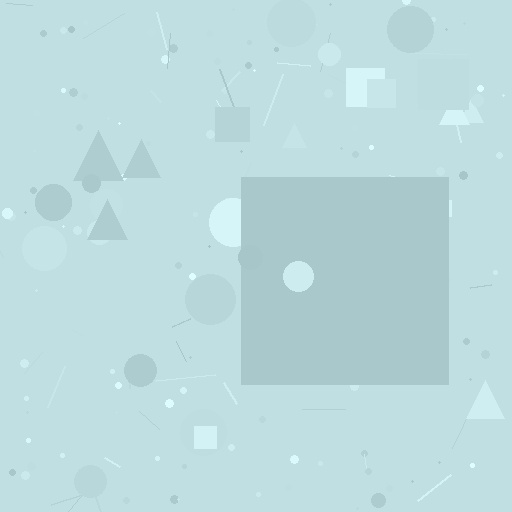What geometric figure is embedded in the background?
A square is embedded in the background.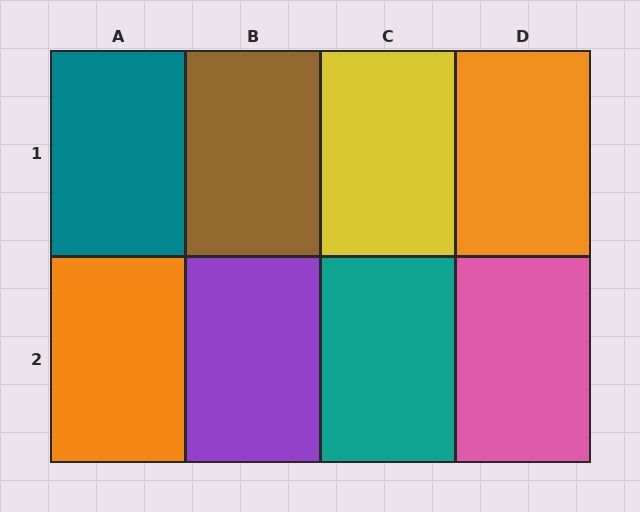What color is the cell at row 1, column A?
Teal.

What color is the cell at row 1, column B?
Brown.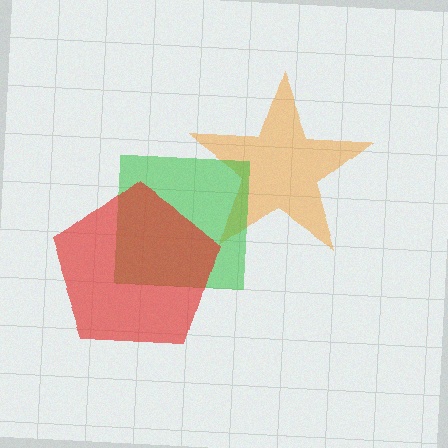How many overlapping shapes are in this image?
There are 3 overlapping shapes in the image.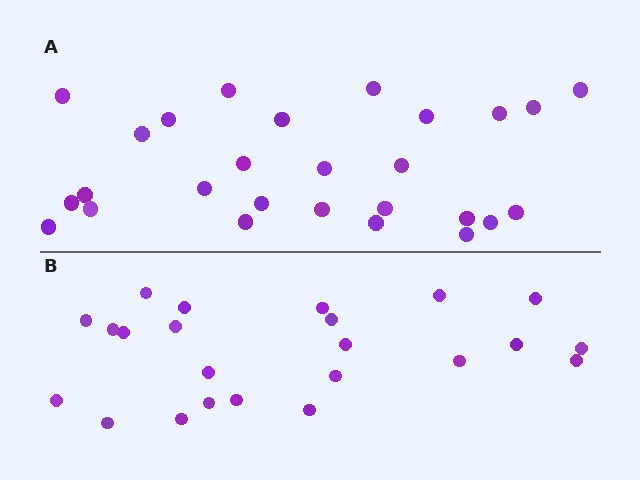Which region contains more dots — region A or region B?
Region A (the top region) has more dots.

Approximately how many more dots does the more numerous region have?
Region A has about 4 more dots than region B.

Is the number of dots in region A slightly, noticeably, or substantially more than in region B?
Region A has only slightly more — the two regions are fairly close. The ratio is roughly 1.2 to 1.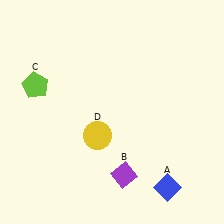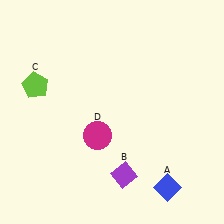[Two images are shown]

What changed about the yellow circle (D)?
In Image 1, D is yellow. In Image 2, it changed to magenta.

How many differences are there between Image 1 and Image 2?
There is 1 difference between the two images.